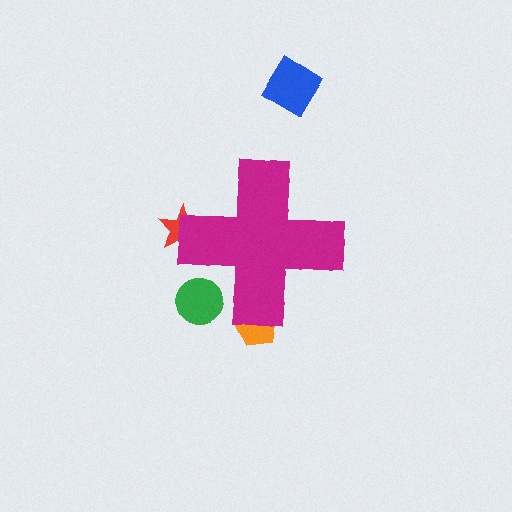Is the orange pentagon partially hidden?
Yes, the orange pentagon is partially hidden behind the magenta cross.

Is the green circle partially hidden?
Yes, the green circle is partially hidden behind the magenta cross.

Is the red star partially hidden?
Yes, the red star is partially hidden behind the magenta cross.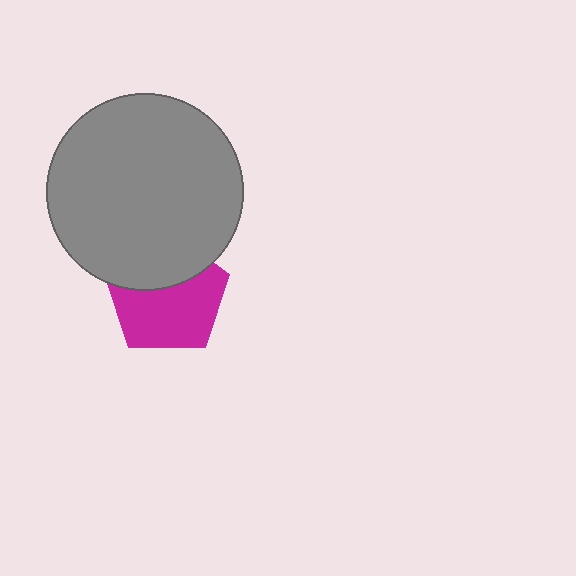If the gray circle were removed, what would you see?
You would see the complete magenta pentagon.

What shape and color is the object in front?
The object in front is a gray circle.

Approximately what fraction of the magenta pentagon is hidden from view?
Roughly 38% of the magenta pentagon is hidden behind the gray circle.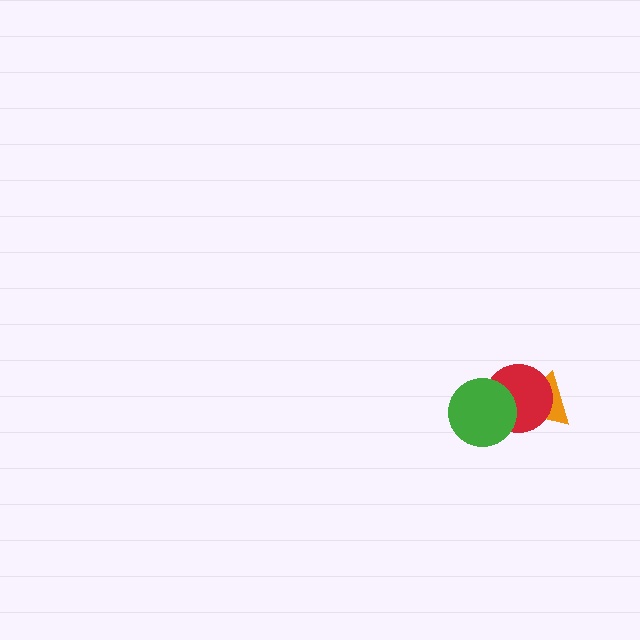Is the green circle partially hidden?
No, no other shape covers it.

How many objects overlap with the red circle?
2 objects overlap with the red circle.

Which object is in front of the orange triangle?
The red circle is in front of the orange triangle.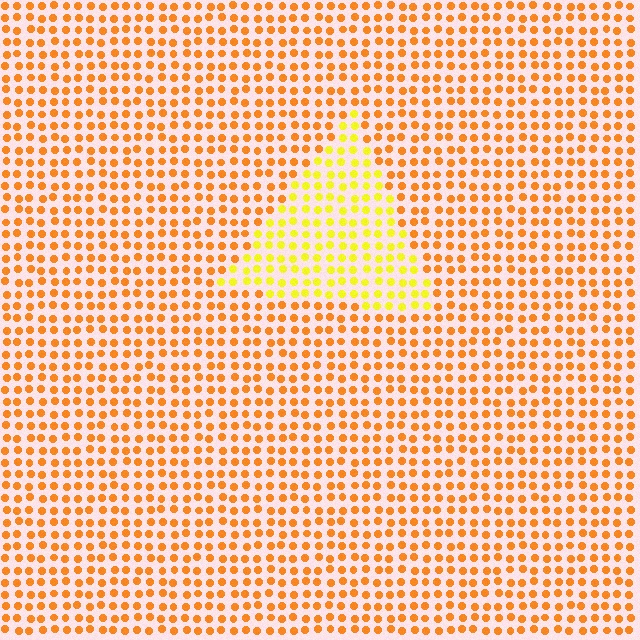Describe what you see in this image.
The image is filled with small orange elements in a uniform arrangement. A triangle-shaped region is visible where the elements are tinted to a slightly different hue, forming a subtle color boundary.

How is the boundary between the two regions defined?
The boundary is defined purely by a slight shift in hue (about 33 degrees). Spacing, size, and orientation are identical on both sides.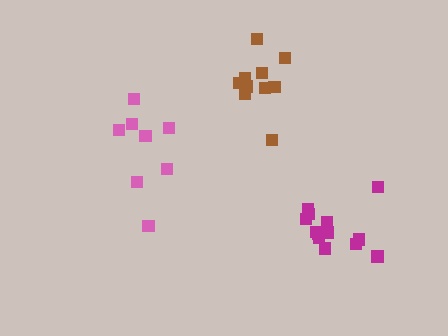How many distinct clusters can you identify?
There are 3 distinct clusters.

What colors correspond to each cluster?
The clusters are colored: brown, magenta, pink.